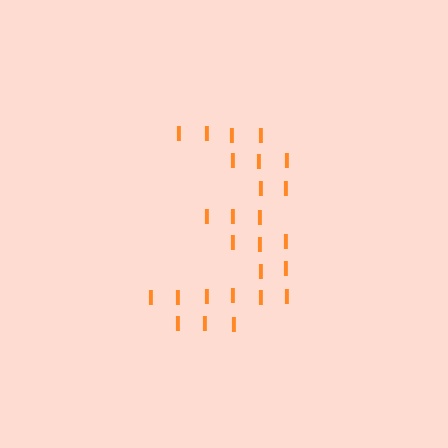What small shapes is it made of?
It is made of small letter I's.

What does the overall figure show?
The overall figure shows the digit 3.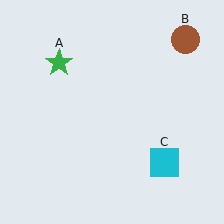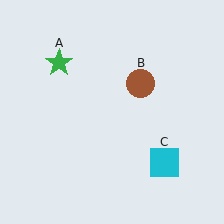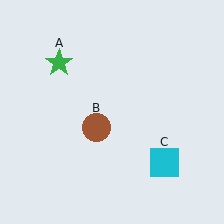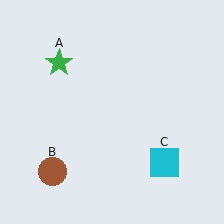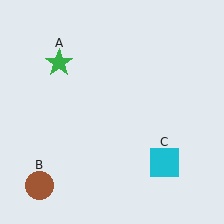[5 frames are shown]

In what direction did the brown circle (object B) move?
The brown circle (object B) moved down and to the left.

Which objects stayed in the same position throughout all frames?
Green star (object A) and cyan square (object C) remained stationary.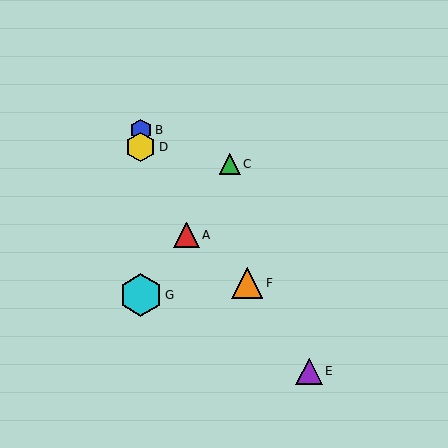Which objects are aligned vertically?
Objects B, D, G are aligned vertically.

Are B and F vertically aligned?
No, B is at x≈141 and F is at x≈247.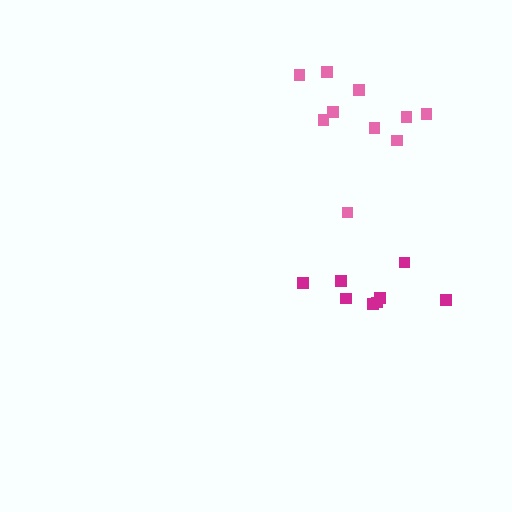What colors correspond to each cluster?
The clusters are colored: pink, magenta.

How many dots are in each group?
Group 1: 10 dots, Group 2: 8 dots (18 total).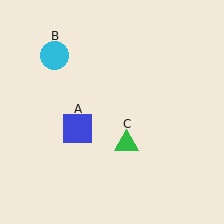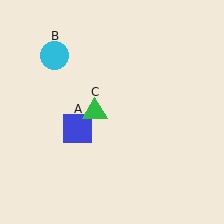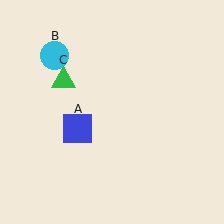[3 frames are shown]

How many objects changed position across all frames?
1 object changed position: green triangle (object C).